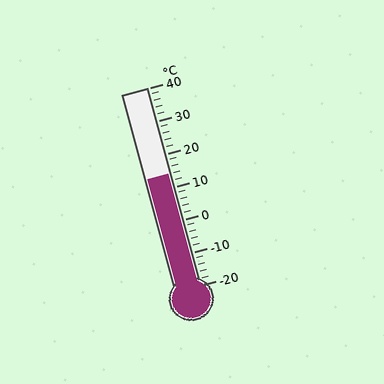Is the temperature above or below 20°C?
The temperature is below 20°C.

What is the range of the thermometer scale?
The thermometer scale ranges from -20°C to 40°C.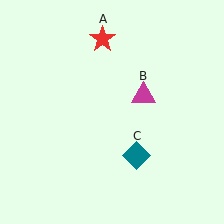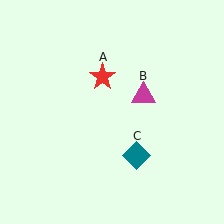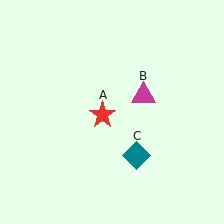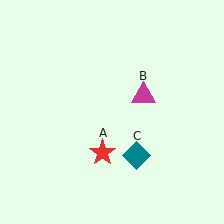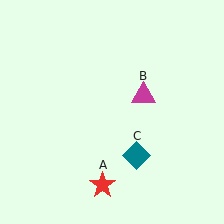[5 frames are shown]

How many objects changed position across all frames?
1 object changed position: red star (object A).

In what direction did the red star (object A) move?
The red star (object A) moved down.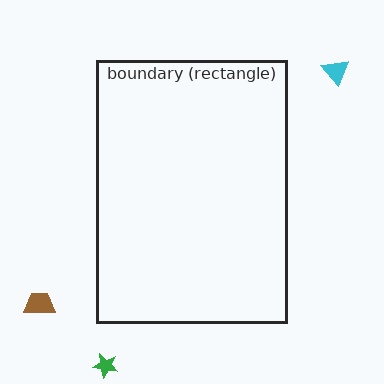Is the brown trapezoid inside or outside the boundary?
Outside.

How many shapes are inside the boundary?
0 inside, 3 outside.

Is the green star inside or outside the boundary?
Outside.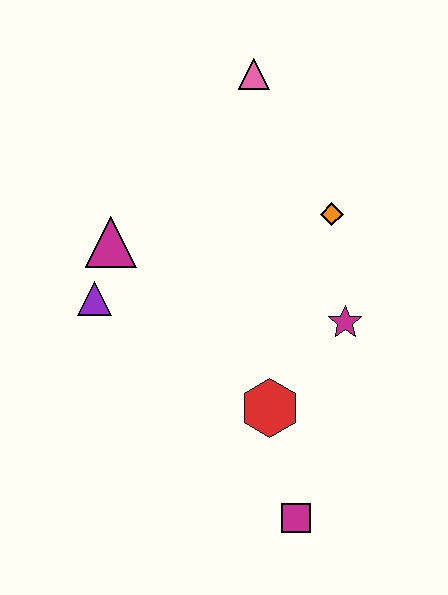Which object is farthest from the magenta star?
The pink triangle is farthest from the magenta star.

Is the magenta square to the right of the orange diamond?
No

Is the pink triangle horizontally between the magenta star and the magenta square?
No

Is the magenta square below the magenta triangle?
Yes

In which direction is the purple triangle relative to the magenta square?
The purple triangle is above the magenta square.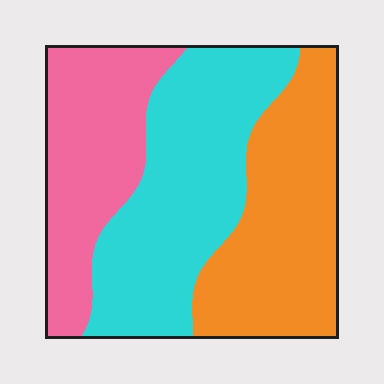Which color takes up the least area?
Pink, at roughly 25%.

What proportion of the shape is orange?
Orange takes up between a third and a half of the shape.